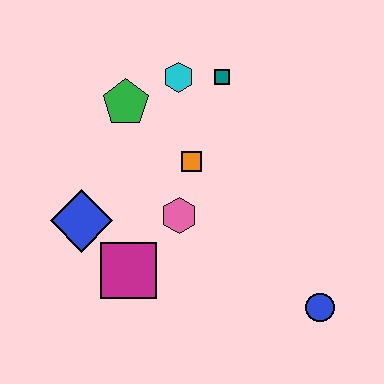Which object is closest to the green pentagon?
The cyan hexagon is closest to the green pentagon.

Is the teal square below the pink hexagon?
No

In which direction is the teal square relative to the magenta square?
The teal square is above the magenta square.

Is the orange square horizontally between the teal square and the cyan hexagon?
Yes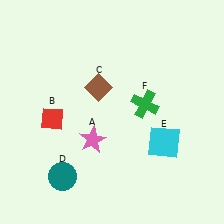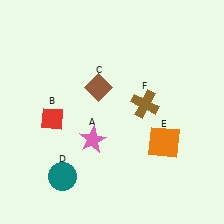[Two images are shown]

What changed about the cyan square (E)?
In Image 1, E is cyan. In Image 2, it changed to orange.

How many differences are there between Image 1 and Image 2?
There are 2 differences between the two images.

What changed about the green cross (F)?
In Image 1, F is green. In Image 2, it changed to brown.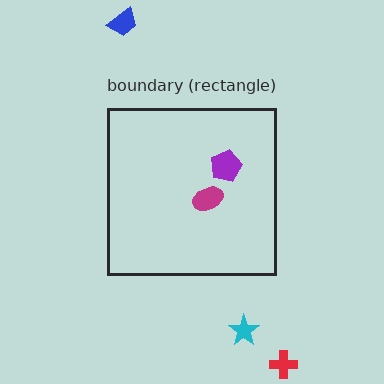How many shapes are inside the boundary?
2 inside, 3 outside.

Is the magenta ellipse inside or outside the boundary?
Inside.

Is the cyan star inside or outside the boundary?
Outside.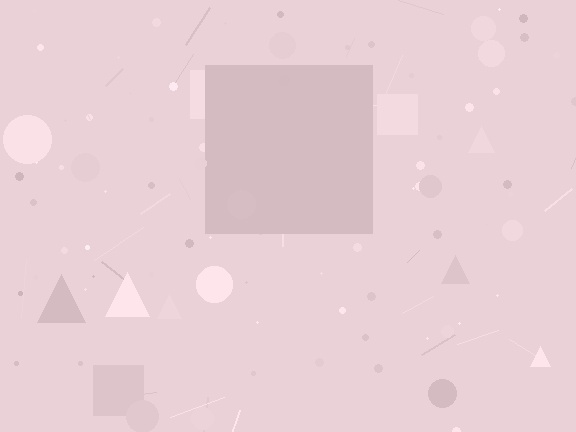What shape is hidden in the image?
A square is hidden in the image.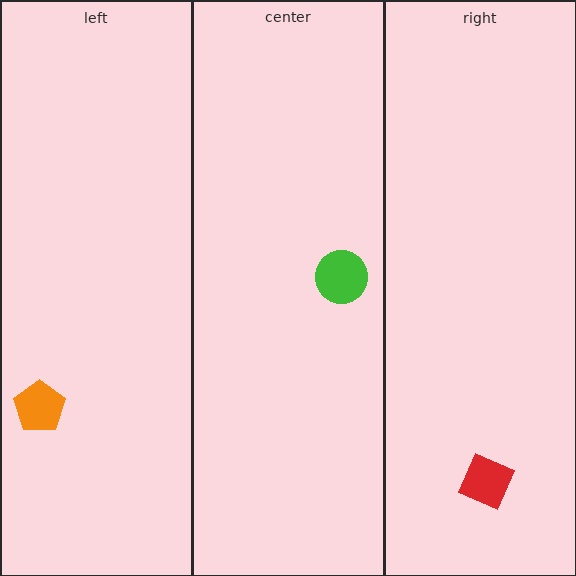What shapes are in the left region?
The orange pentagon.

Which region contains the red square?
The right region.